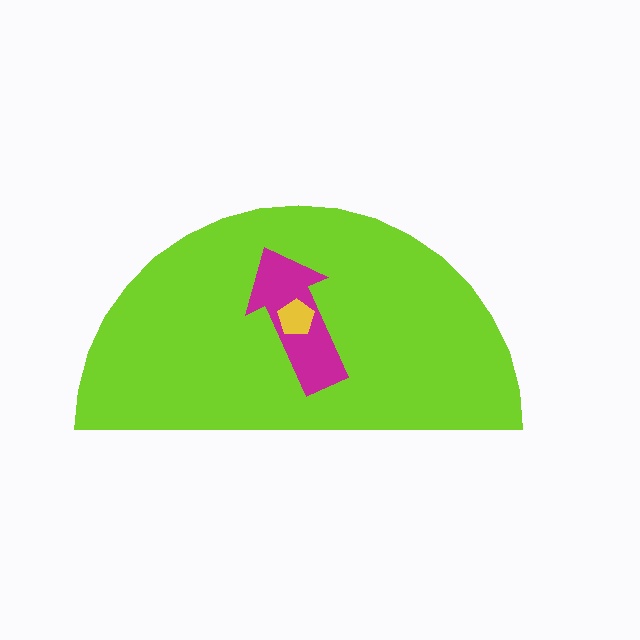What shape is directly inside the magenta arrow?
The yellow pentagon.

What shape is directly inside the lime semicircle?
The magenta arrow.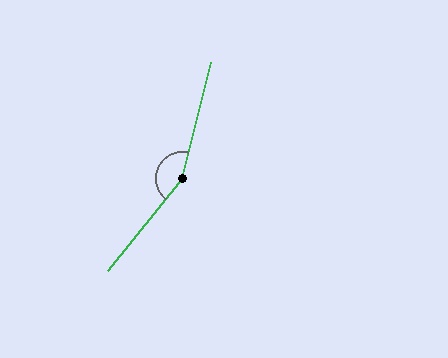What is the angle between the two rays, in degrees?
Approximately 155 degrees.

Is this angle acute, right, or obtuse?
It is obtuse.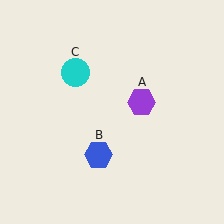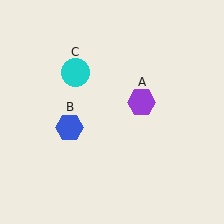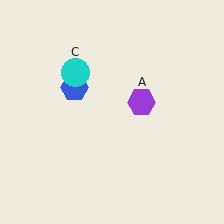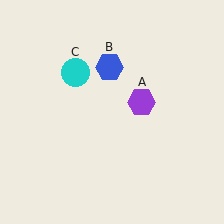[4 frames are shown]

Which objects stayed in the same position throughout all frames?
Purple hexagon (object A) and cyan circle (object C) remained stationary.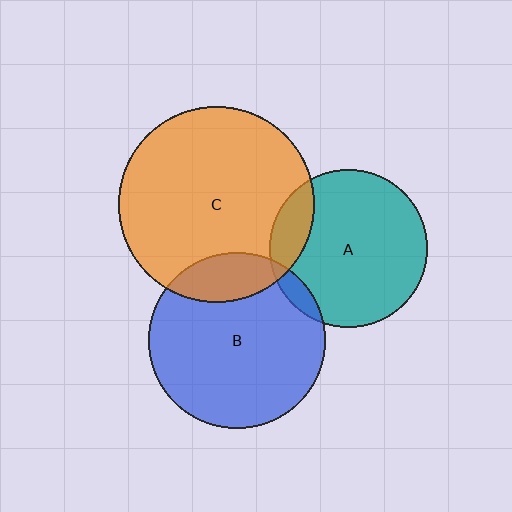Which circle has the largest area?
Circle C (orange).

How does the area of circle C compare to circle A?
Approximately 1.5 times.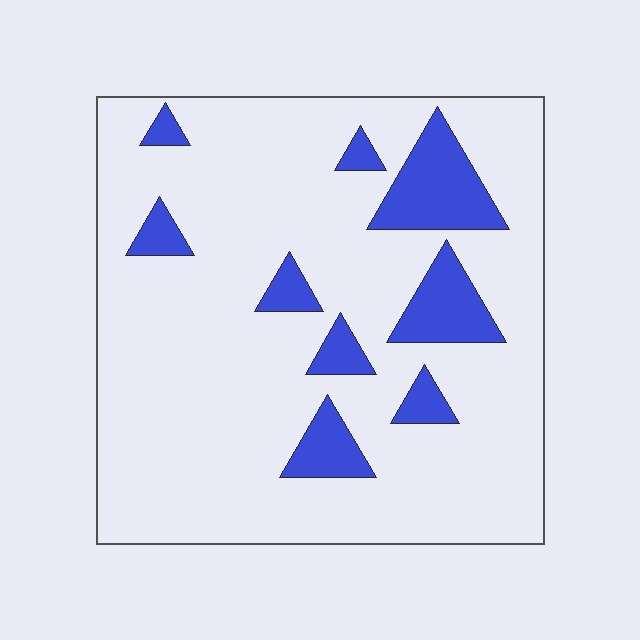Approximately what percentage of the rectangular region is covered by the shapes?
Approximately 15%.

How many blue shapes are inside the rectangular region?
9.